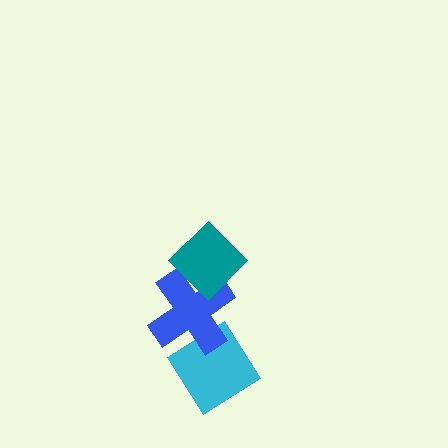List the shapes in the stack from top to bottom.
From top to bottom: the teal diamond, the blue cross, the cyan diamond.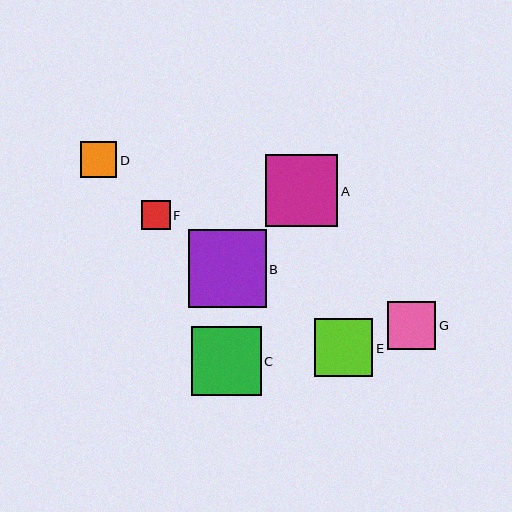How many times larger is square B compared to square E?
Square B is approximately 1.3 times the size of square E.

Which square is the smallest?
Square F is the smallest with a size of approximately 29 pixels.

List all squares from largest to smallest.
From largest to smallest: B, A, C, E, G, D, F.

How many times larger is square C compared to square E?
Square C is approximately 1.2 times the size of square E.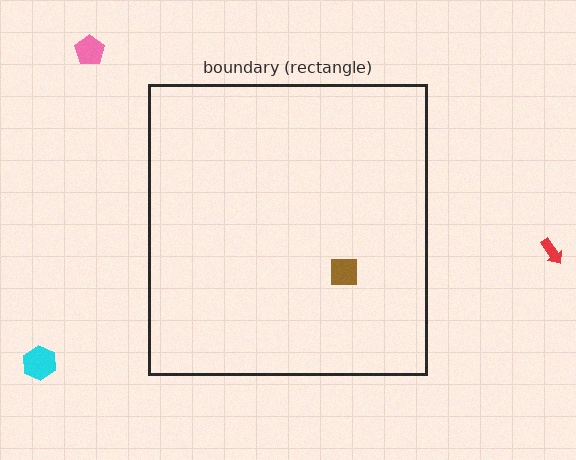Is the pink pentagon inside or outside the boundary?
Outside.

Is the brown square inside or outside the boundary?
Inside.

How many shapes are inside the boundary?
1 inside, 3 outside.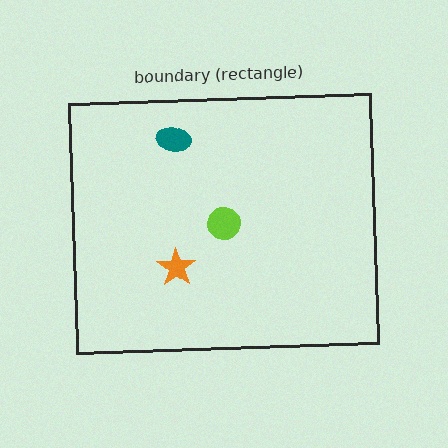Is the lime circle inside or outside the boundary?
Inside.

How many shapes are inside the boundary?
3 inside, 0 outside.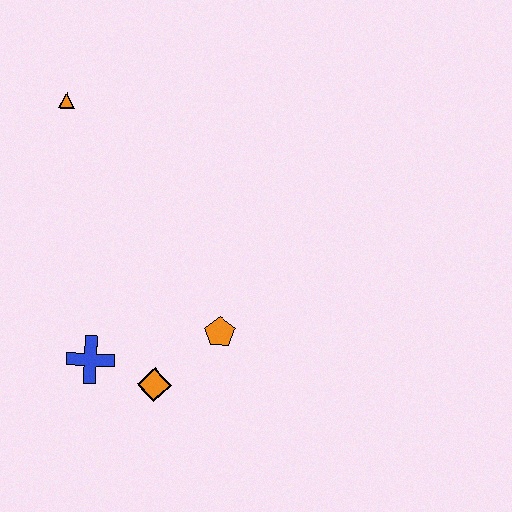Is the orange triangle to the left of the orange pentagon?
Yes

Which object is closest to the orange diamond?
The blue cross is closest to the orange diamond.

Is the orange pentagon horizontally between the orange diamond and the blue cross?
No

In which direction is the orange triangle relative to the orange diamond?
The orange triangle is above the orange diamond.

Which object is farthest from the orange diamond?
The orange triangle is farthest from the orange diamond.